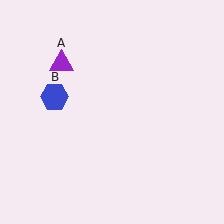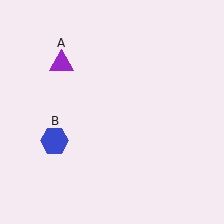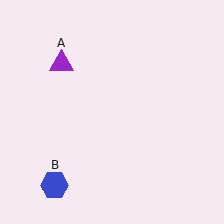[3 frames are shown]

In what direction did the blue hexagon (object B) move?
The blue hexagon (object B) moved down.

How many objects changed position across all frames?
1 object changed position: blue hexagon (object B).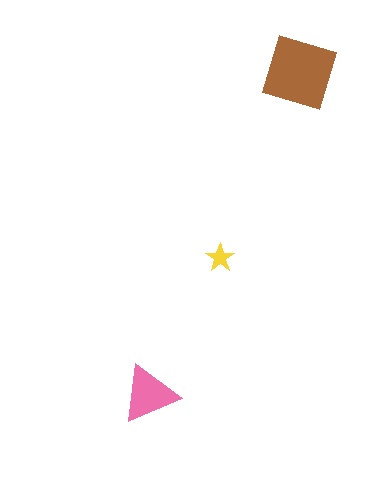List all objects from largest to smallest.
The brown square, the pink triangle, the yellow star.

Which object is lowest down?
The pink triangle is bottommost.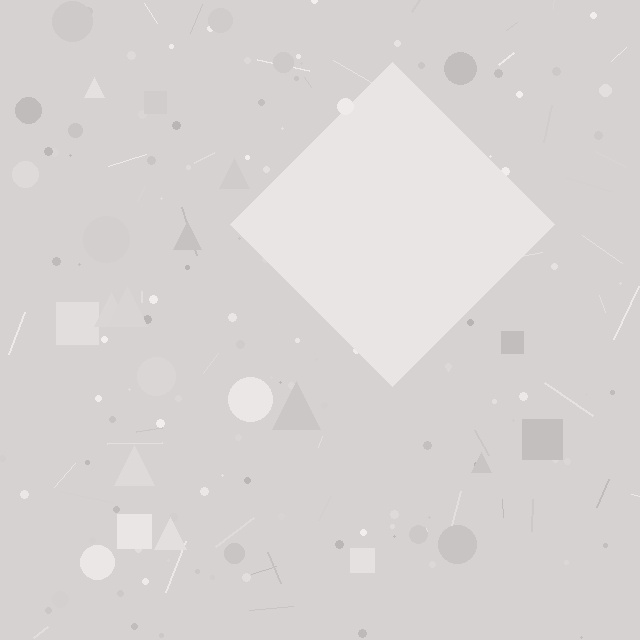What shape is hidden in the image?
A diamond is hidden in the image.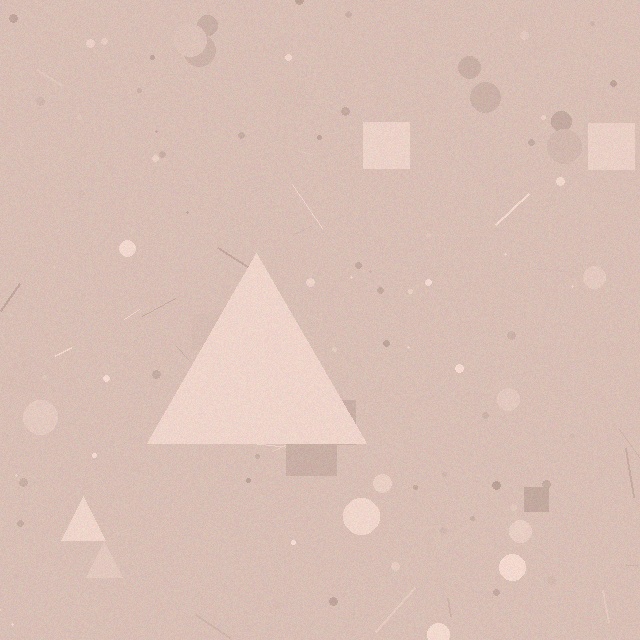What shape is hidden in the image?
A triangle is hidden in the image.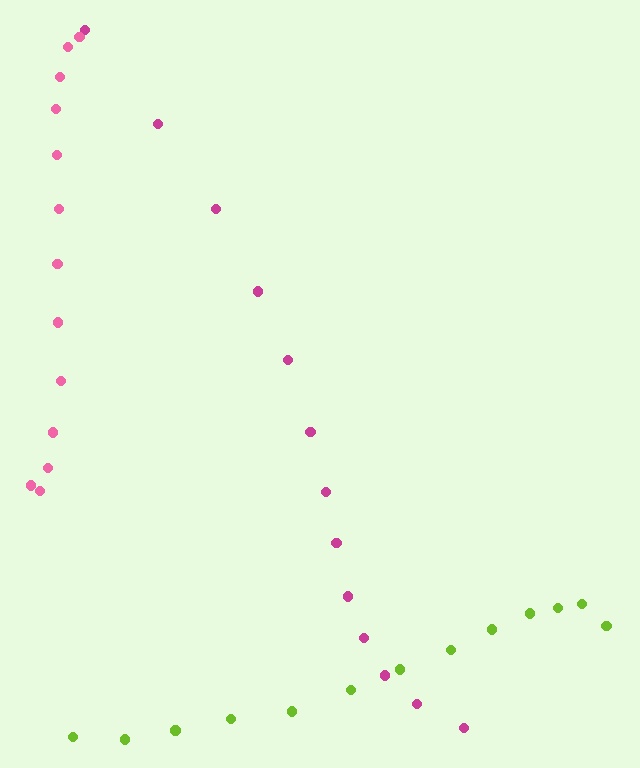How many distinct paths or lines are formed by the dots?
There are 3 distinct paths.